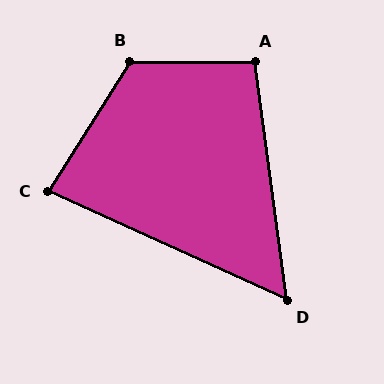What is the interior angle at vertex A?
Approximately 98 degrees (obtuse).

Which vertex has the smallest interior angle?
D, at approximately 58 degrees.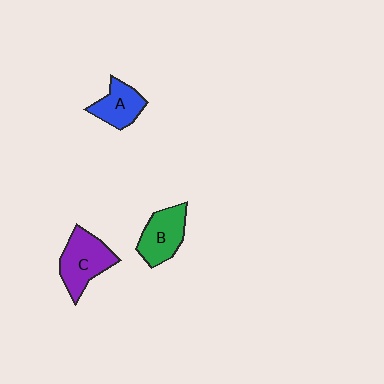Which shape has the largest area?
Shape C (purple).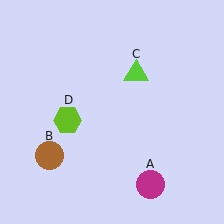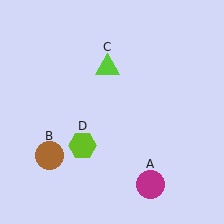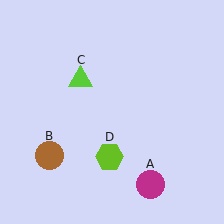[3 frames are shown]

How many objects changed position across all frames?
2 objects changed position: lime triangle (object C), lime hexagon (object D).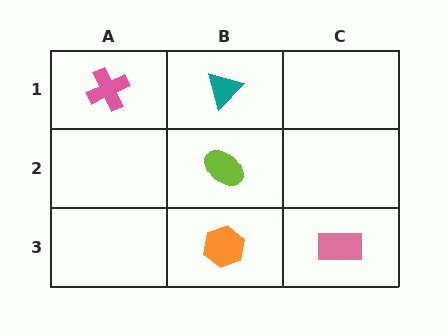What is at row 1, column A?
A pink cross.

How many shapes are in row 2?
1 shape.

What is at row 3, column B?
An orange hexagon.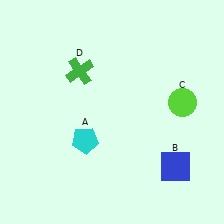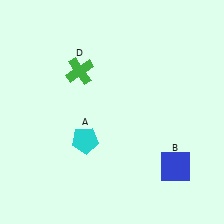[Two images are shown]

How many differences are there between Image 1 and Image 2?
There is 1 difference between the two images.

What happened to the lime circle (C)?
The lime circle (C) was removed in Image 2. It was in the top-right area of Image 1.